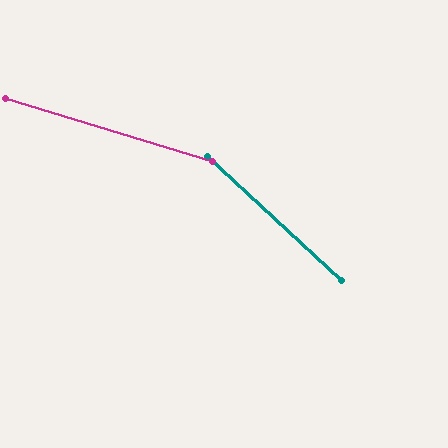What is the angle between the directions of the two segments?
Approximately 26 degrees.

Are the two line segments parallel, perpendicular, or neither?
Neither parallel nor perpendicular — they differ by about 26°.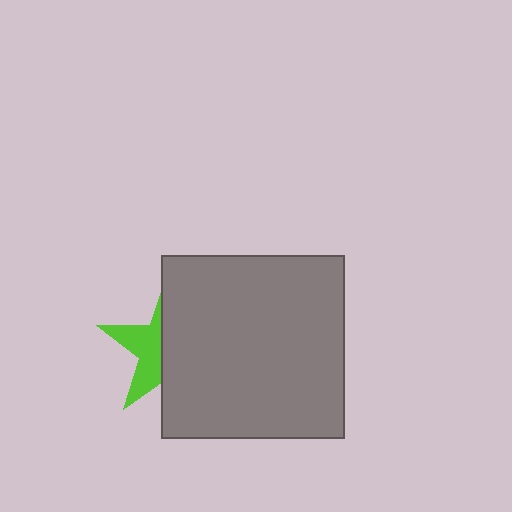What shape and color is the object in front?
The object in front is a gray square.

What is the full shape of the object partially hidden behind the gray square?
The partially hidden object is a lime star.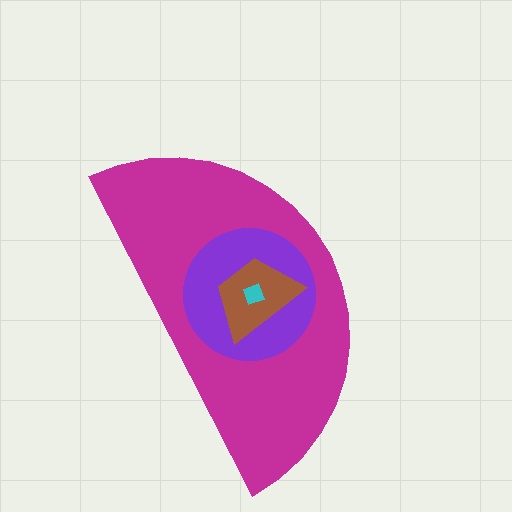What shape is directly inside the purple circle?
The brown trapezoid.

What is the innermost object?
The cyan diamond.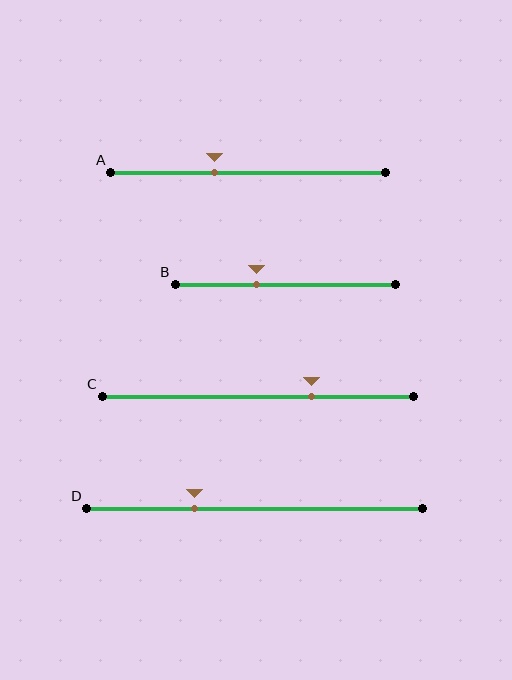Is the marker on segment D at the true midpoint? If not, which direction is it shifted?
No, the marker on segment D is shifted to the left by about 18% of the segment length.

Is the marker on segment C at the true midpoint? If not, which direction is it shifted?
No, the marker on segment C is shifted to the right by about 17% of the segment length.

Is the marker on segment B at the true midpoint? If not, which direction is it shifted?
No, the marker on segment B is shifted to the left by about 13% of the segment length.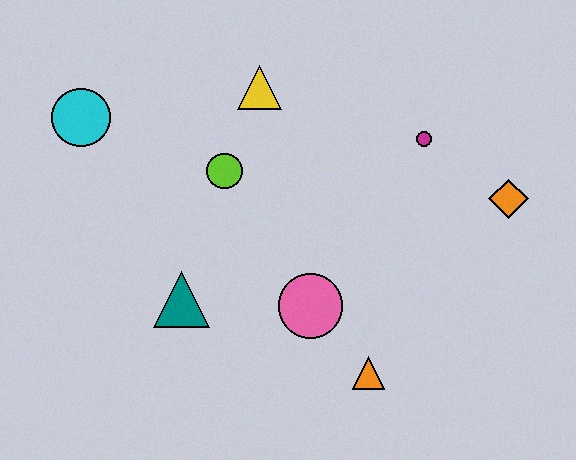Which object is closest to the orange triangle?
The pink circle is closest to the orange triangle.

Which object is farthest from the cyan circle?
The orange diamond is farthest from the cyan circle.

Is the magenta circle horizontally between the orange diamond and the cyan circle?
Yes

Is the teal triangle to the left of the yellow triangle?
Yes